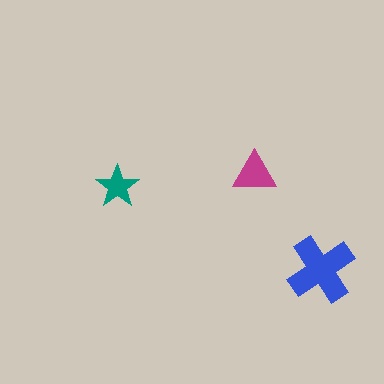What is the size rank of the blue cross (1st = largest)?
1st.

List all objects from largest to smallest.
The blue cross, the magenta triangle, the teal star.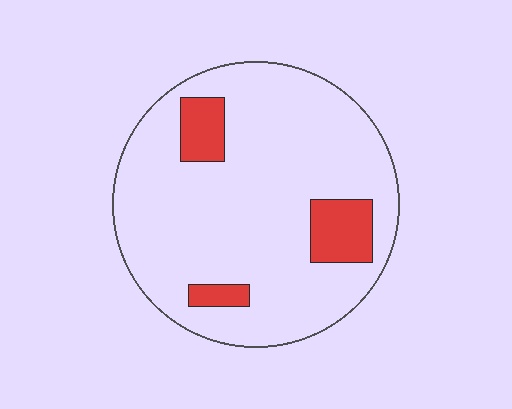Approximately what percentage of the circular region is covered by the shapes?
Approximately 15%.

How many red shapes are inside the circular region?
3.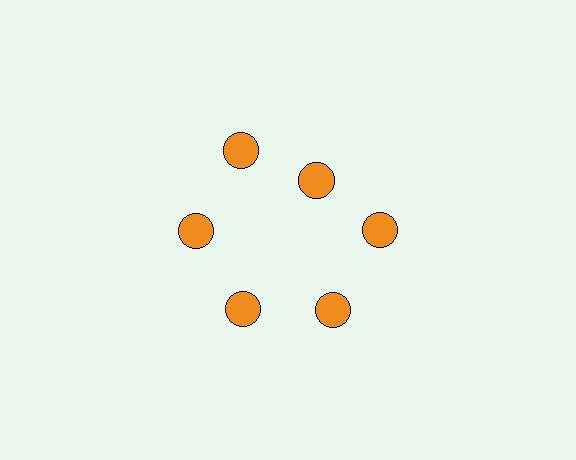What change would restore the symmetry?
The symmetry would be restored by moving it outward, back onto the ring so that all 6 circles sit at equal angles and equal distance from the center.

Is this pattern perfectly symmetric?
No. The 6 orange circles are arranged in a ring, but one element near the 1 o'clock position is pulled inward toward the center, breaking the 6-fold rotational symmetry.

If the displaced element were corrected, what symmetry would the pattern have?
It would have 6-fold rotational symmetry — the pattern would map onto itself every 60 degrees.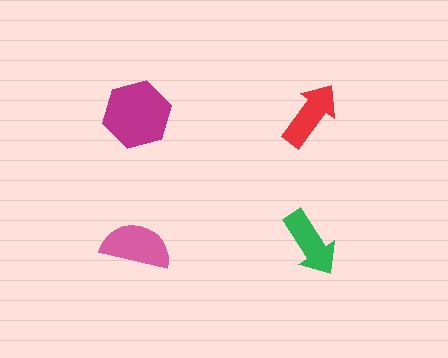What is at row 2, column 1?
A pink semicircle.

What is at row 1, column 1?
A magenta hexagon.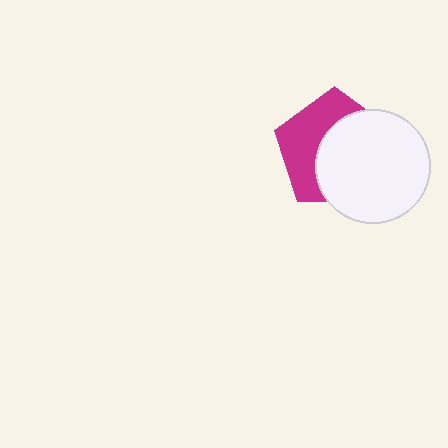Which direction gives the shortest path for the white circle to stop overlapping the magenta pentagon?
Moving toward the lower-right gives the shortest separation.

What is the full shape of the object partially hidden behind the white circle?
The partially hidden object is a magenta pentagon.